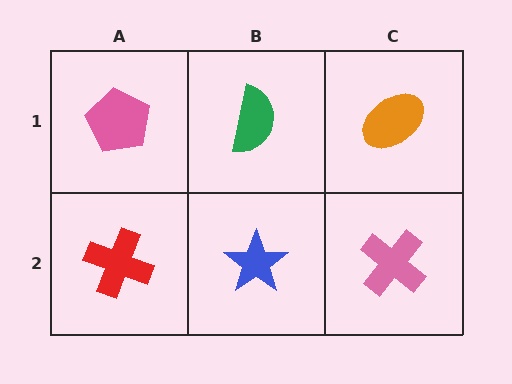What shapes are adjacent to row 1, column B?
A blue star (row 2, column B), a pink pentagon (row 1, column A), an orange ellipse (row 1, column C).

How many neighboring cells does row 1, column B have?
3.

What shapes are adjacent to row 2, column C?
An orange ellipse (row 1, column C), a blue star (row 2, column B).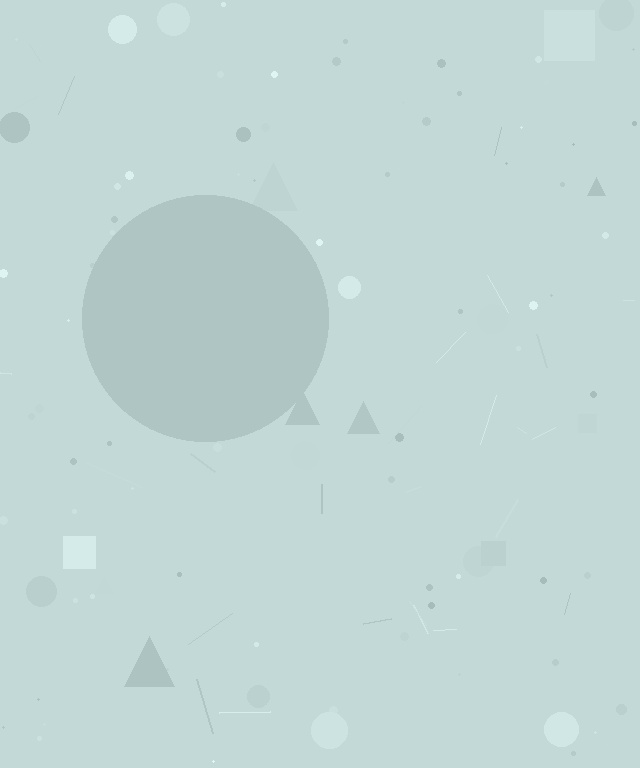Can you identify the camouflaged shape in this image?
The camouflaged shape is a circle.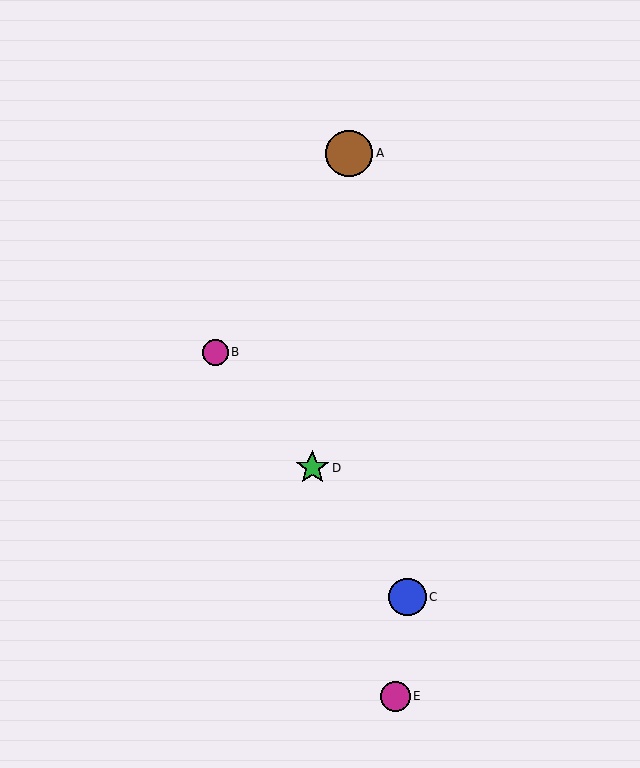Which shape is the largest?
The brown circle (labeled A) is the largest.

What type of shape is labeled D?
Shape D is a green star.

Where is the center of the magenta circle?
The center of the magenta circle is at (215, 352).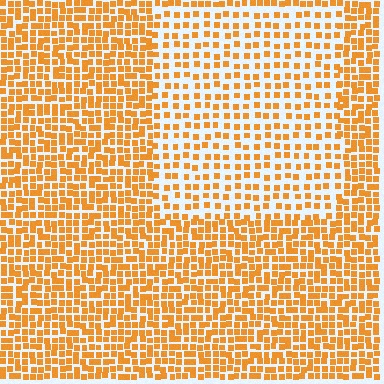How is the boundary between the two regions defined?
The boundary is defined by a change in element density (approximately 1.9x ratio). All elements are the same color, size, and shape.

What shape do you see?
I see a rectangle.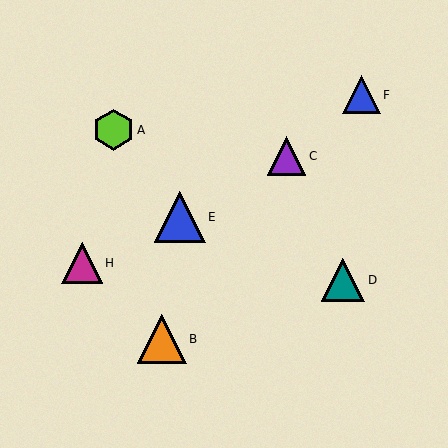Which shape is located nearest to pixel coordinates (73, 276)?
The magenta triangle (labeled H) at (82, 263) is nearest to that location.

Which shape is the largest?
The blue triangle (labeled E) is the largest.